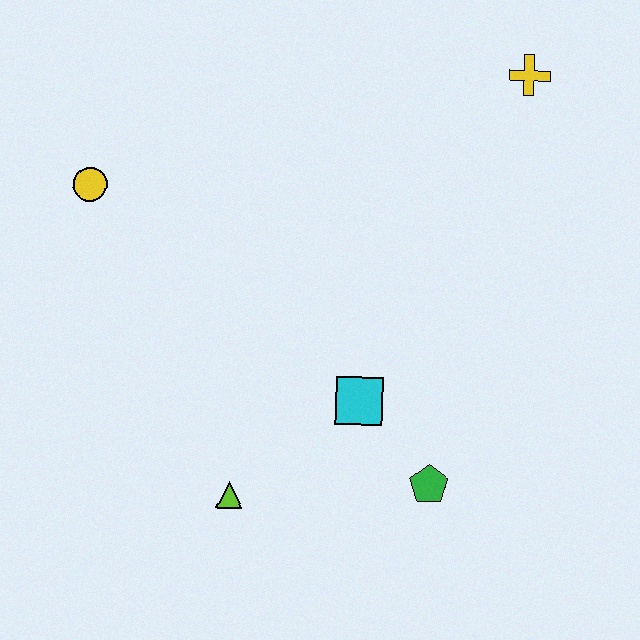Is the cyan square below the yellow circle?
Yes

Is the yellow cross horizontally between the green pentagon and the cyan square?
No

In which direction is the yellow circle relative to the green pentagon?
The yellow circle is to the left of the green pentagon.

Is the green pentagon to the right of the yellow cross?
No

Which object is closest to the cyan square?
The green pentagon is closest to the cyan square.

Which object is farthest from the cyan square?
The yellow cross is farthest from the cyan square.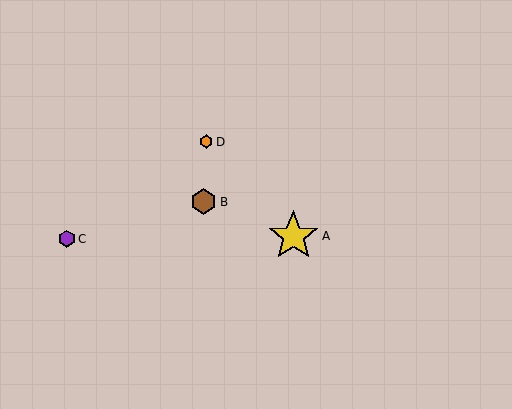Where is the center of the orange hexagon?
The center of the orange hexagon is at (206, 142).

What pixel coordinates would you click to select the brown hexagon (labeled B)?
Click at (204, 202) to select the brown hexagon B.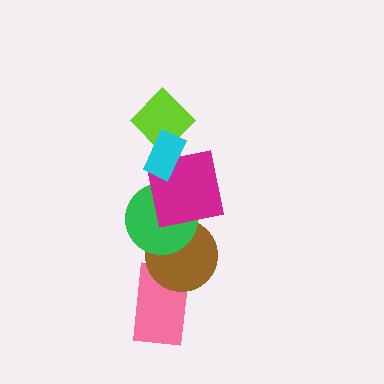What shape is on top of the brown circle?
The green circle is on top of the brown circle.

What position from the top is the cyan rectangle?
The cyan rectangle is 1st from the top.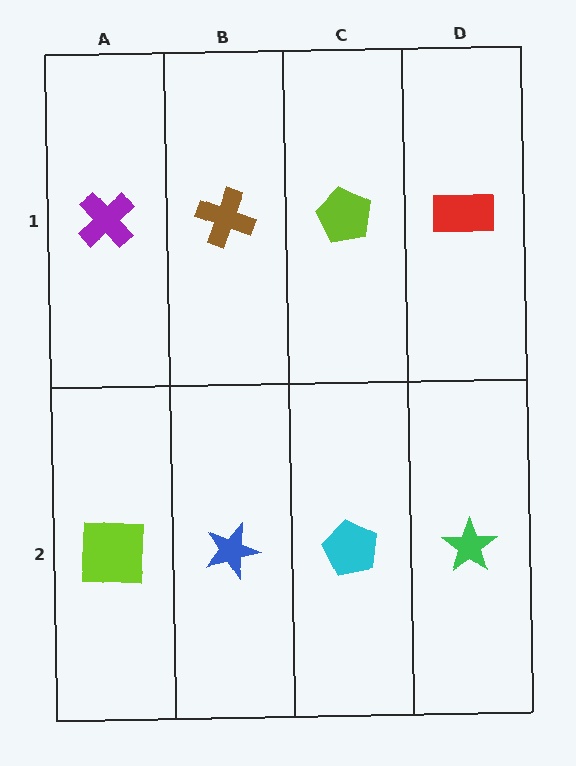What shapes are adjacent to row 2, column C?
A lime pentagon (row 1, column C), a blue star (row 2, column B), a green star (row 2, column D).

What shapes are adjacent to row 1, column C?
A cyan pentagon (row 2, column C), a brown cross (row 1, column B), a red rectangle (row 1, column D).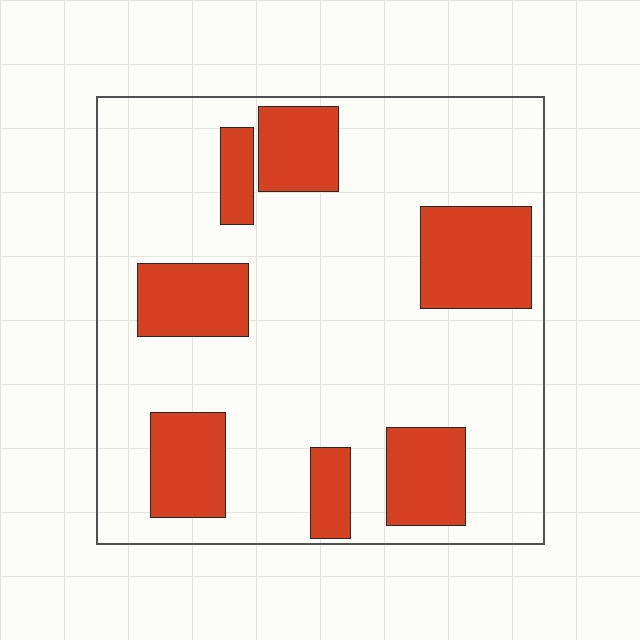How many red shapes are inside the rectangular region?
7.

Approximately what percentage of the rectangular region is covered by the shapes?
Approximately 25%.